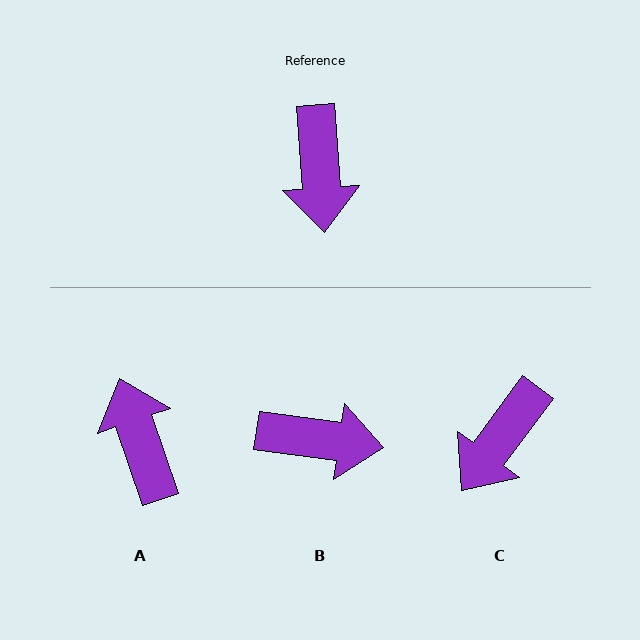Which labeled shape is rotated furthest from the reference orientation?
A, about 165 degrees away.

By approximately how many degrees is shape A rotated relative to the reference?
Approximately 165 degrees clockwise.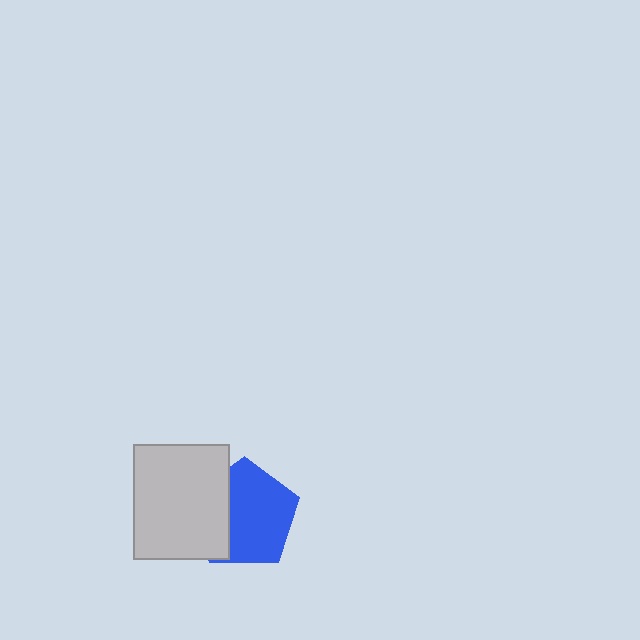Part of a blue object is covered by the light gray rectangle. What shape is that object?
It is a pentagon.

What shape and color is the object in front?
The object in front is a light gray rectangle.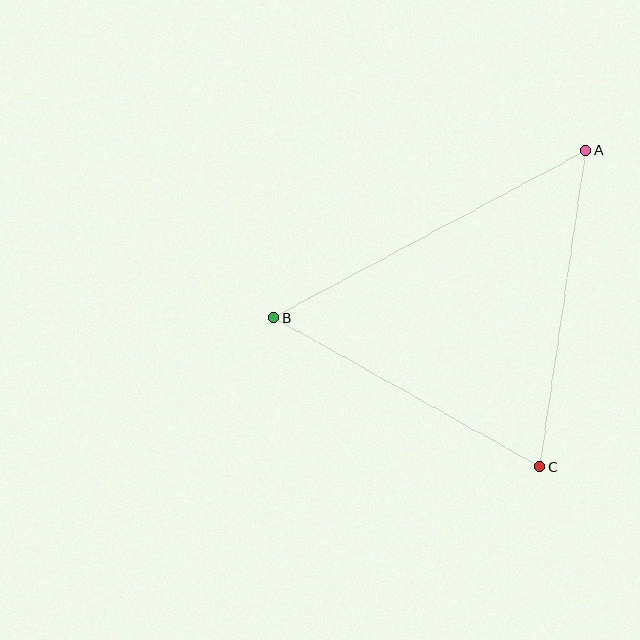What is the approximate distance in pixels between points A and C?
The distance between A and C is approximately 320 pixels.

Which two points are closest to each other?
Points B and C are closest to each other.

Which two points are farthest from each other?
Points A and B are farthest from each other.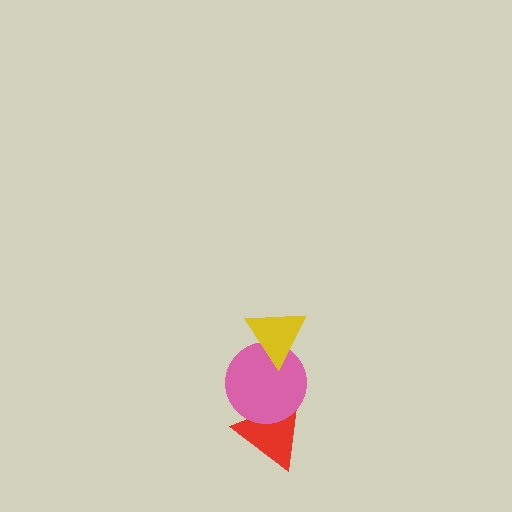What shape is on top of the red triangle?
The pink circle is on top of the red triangle.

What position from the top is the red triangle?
The red triangle is 3rd from the top.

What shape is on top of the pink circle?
The yellow triangle is on top of the pink circle.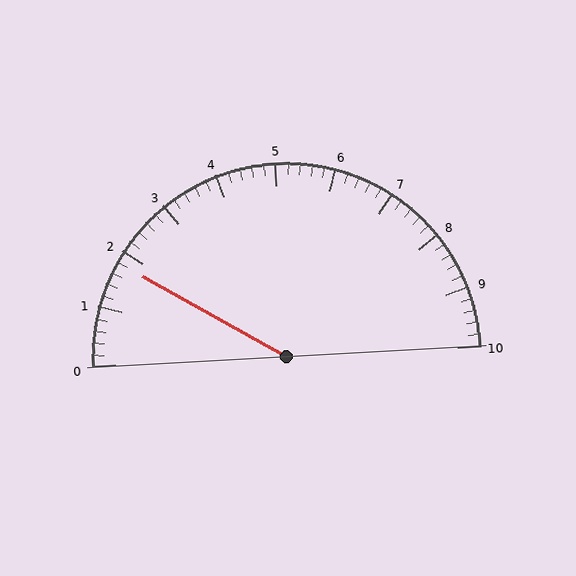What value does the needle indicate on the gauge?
The needle indicates approximately 1.8.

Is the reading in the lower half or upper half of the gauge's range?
The reading is in the lower half of the range (0 to 10).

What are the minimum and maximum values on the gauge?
The gauge ranges from 0 to 10.